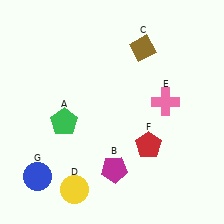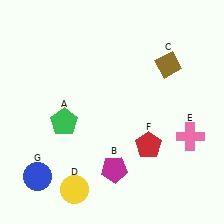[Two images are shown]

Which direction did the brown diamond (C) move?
The brown diamond (C) moved right.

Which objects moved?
The objects that moved are: the brown diamond (C), the pink cross (E).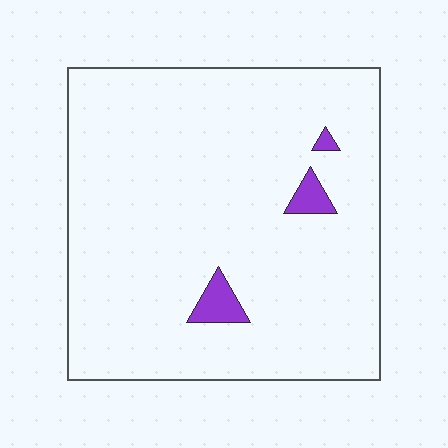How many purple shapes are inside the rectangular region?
3.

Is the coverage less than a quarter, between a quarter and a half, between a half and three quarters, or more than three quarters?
Less than a quarter.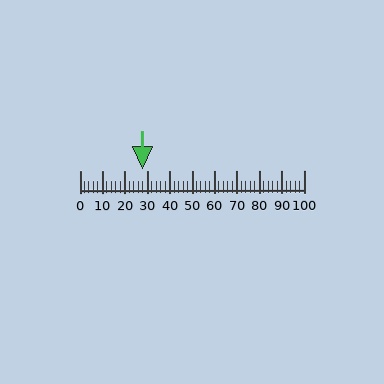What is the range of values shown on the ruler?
The ruler shows values from 0 to 100.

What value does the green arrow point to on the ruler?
The green arrow points to approximately 28.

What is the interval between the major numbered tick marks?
The major tick marks are spaced 10 units apart.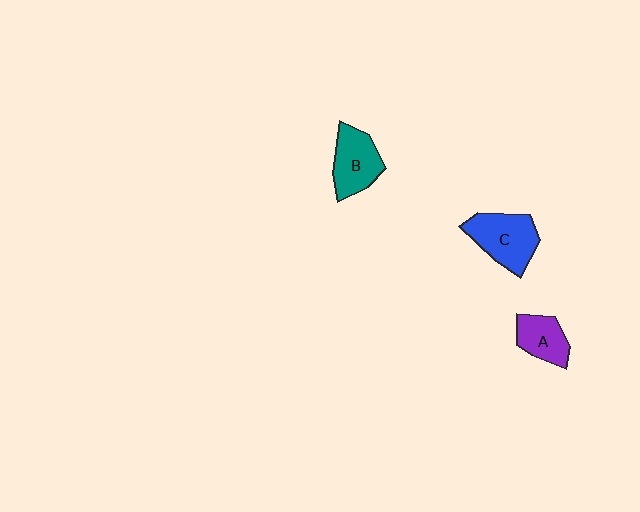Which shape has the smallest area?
Shape A (purple).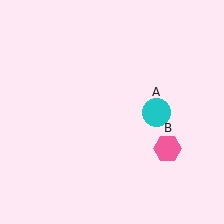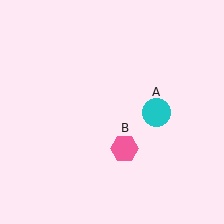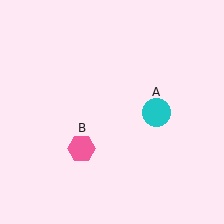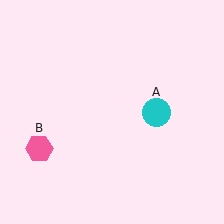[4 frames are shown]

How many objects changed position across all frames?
1 object changed position: pink hexagon (object B).